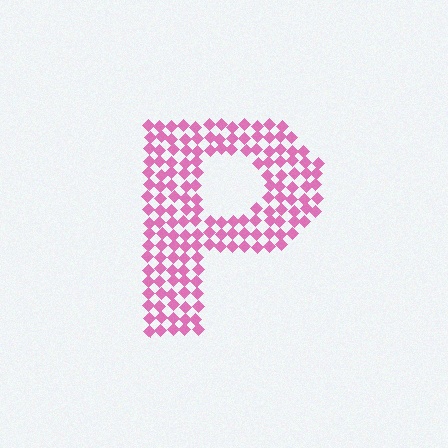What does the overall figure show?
The overall figure shows the letter P.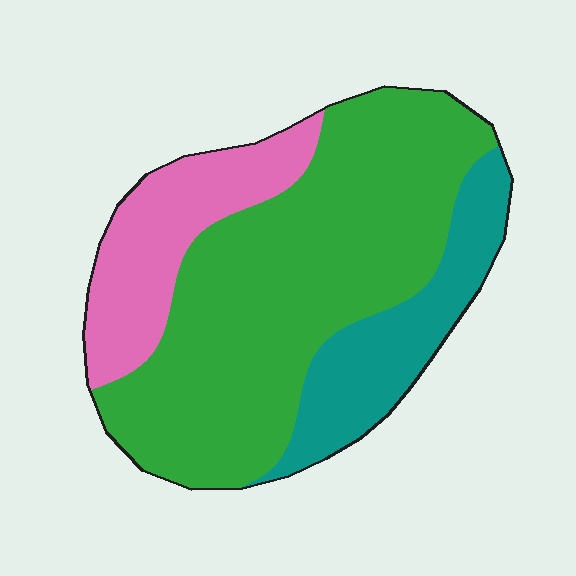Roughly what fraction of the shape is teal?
Teal takes up less than a quarter of the shape.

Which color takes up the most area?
Green, at roughly 60%.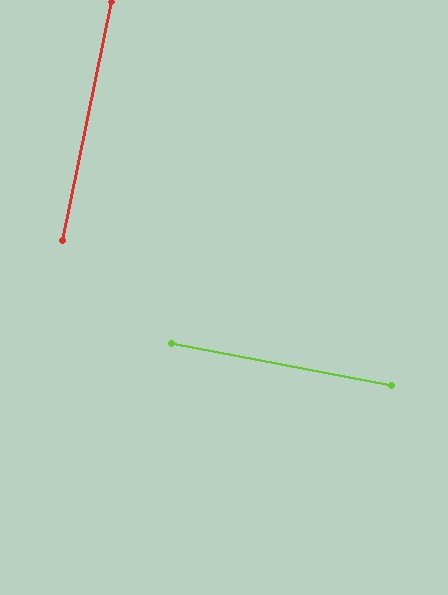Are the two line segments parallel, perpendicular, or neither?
Perpendicular — they meet at approximately 89°.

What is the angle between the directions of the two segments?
Approximately 89 degrees.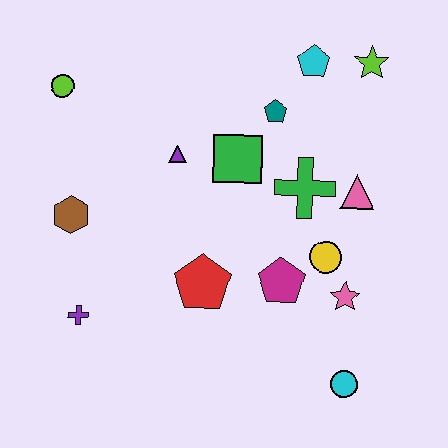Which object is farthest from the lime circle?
The cyan circle is farthest from the lime circle.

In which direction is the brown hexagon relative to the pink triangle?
The brown hexagon is to the left of the pink triangle.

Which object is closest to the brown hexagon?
The purple cross is closest to the brown hexagon.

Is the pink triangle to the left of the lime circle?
No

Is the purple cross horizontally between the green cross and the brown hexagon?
Yes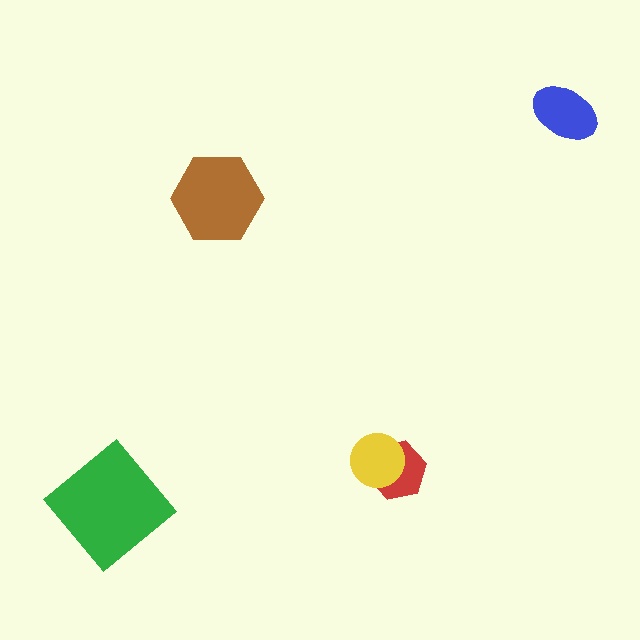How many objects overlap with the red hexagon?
1 object overlaps with the red hexagon.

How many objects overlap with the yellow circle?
1 object overlaps with the yellow circle.